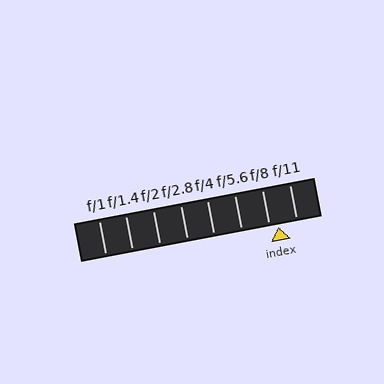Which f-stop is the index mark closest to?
The index mark is closest to f/8.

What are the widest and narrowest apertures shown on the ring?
The widest aperture shown is f/1 and the narrowest is f/11.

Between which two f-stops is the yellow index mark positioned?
The index mark is between f/8 and f/11.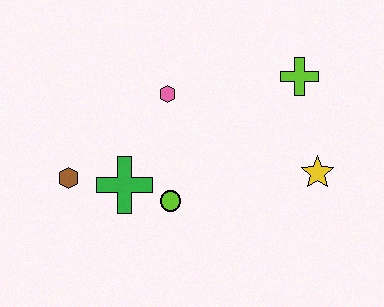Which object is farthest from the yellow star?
The brown hexagon is farthest from the yellow star.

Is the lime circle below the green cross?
Yes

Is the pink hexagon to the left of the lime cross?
Yes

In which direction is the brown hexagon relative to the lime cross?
The brown hexagon is to the left of the lime cross.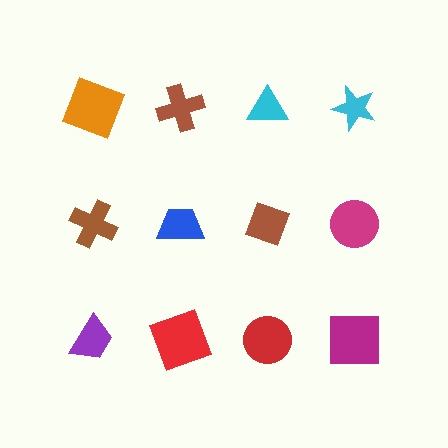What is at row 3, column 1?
A purple trapezoid.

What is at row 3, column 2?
A red square.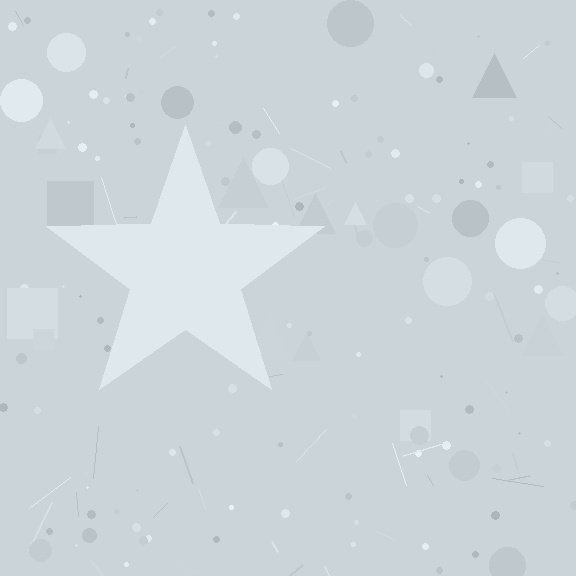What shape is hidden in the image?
A star is hidden in the image.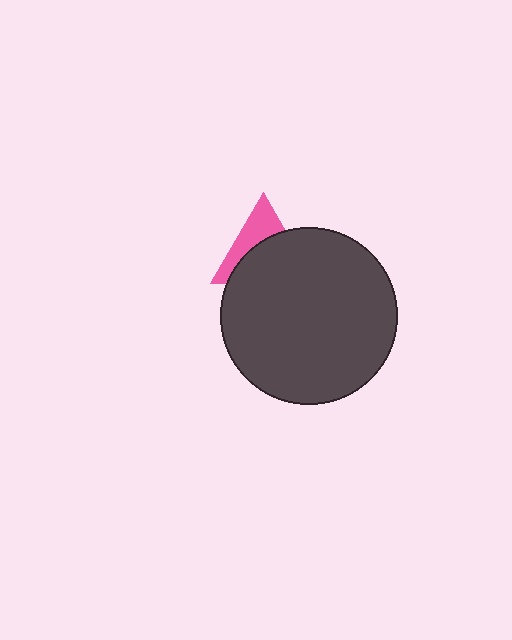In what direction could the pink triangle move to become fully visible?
The pink triangle could move up. That would shift it out from behind the dark gray circle entirely.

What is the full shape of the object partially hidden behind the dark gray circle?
The partially hidden object is a pink triangle.